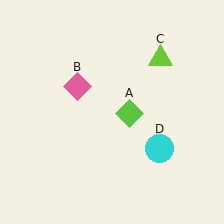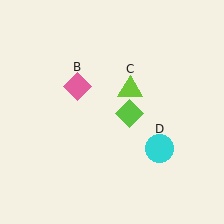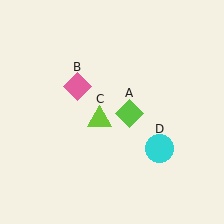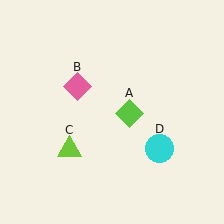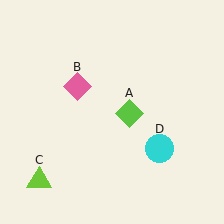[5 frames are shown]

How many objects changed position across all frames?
1 object changed position: lime triangle (object C).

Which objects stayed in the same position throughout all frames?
Lime diamond (object A) and pink diamond (object B) and cyan circle (object D) remained stationary.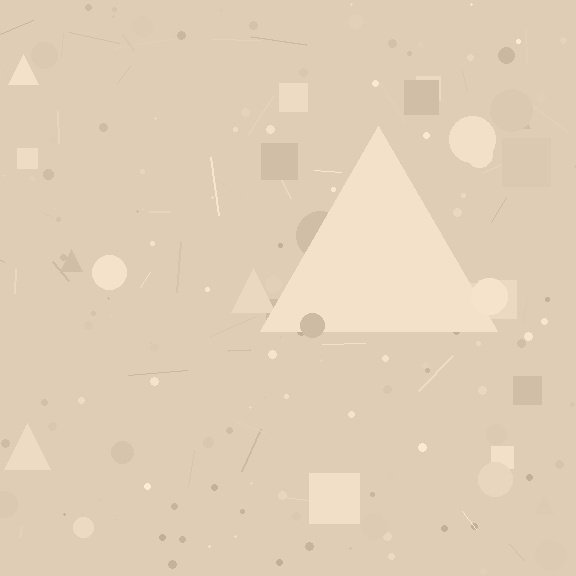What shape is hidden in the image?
A triangle is hidden in the image.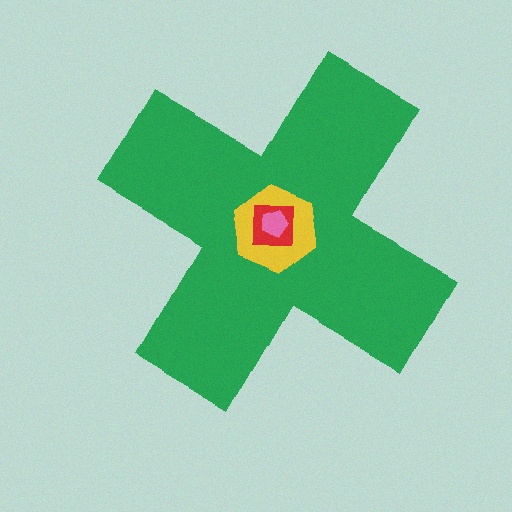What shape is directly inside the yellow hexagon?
The red square.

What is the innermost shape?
The pink pentagon.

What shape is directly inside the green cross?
The yellow hexagon.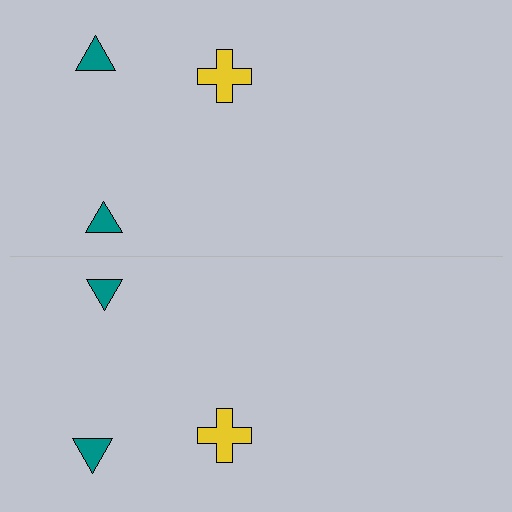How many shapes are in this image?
There are 6 shapes in this image.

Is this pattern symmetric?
Yes, this pattern has bilateral (reflection) symmetry.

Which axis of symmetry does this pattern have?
The pattern has a horizontal axis of symmetry running through the center of the image.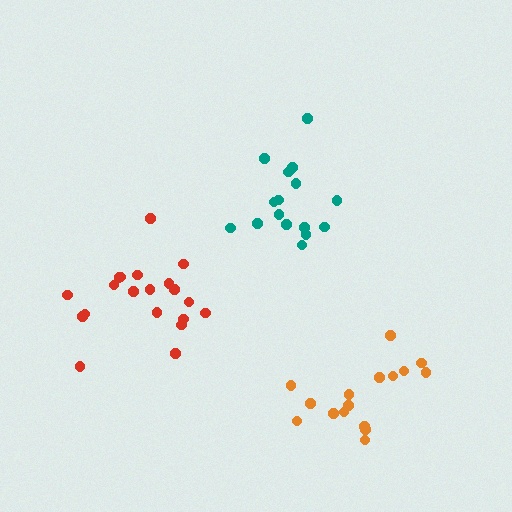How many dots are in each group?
Group 1: 16 dots, Group 2: 16 dots, Group 3: 20 dots (52 total).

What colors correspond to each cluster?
The clusters are colored: teal, orange, red.